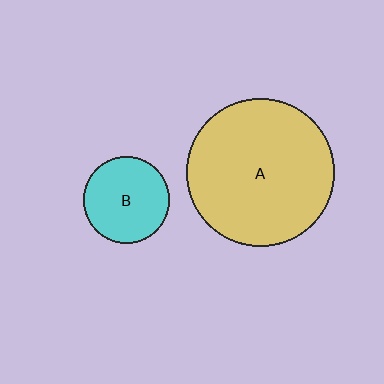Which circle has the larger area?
Circle A (yellow).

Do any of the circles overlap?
No, none of the circles overlap.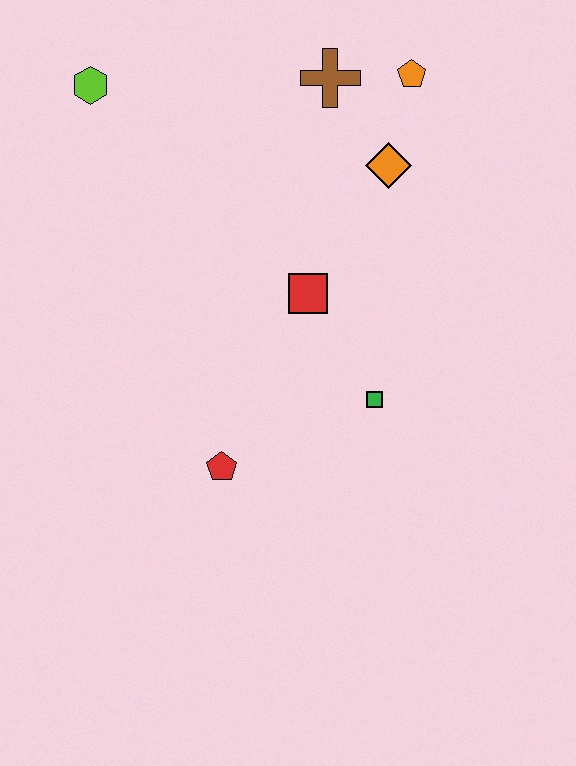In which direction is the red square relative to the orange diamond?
The red square is below the orange diamond.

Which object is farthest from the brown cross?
The red pentagon is farthest from the brown cross.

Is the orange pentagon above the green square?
Yes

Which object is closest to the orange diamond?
The orange pentagon is closest to the orange diamond.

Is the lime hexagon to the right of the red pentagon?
No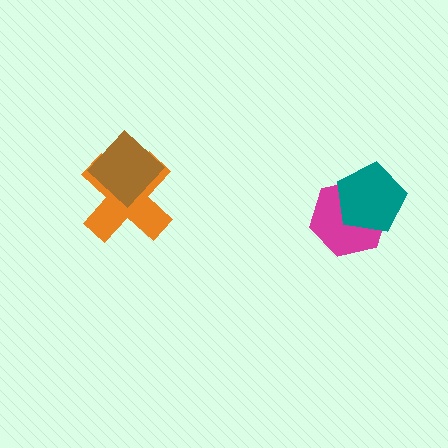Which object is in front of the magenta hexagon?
The teal pentagon is in front of the magenta hexagon.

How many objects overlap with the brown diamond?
1 object overlaps with the brown diamond.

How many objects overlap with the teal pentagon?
1 object overlaps with the teal pentagon.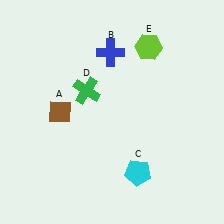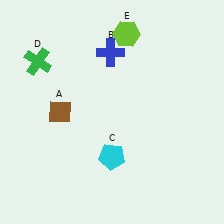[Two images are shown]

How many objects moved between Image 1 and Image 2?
3 objects moved between the two images.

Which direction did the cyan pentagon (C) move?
The cyan pentagon (C) moved left.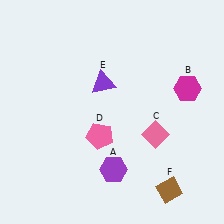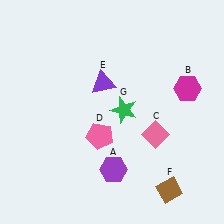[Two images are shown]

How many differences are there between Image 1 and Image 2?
There is 1 difference between the two images.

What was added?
A green star (G) was added in Image 2.